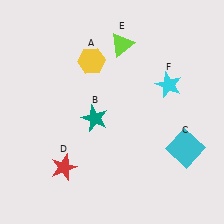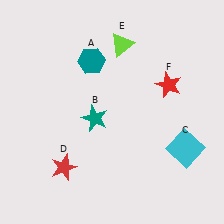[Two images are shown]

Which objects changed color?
A changed from yellow to teal. F changed from cyan to red.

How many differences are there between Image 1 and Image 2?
There are 2 differences between the two images.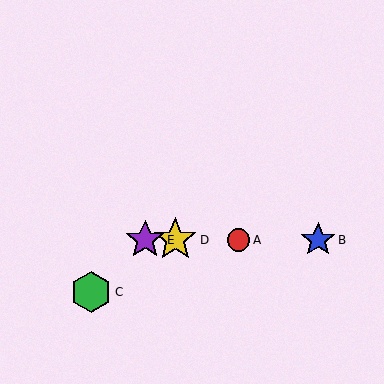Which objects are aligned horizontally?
Objects A, B, D, E are aligned horizontally.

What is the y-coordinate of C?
Object C is at y≈292.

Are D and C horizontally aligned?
No, D is at y≈240 and C is at y≈292.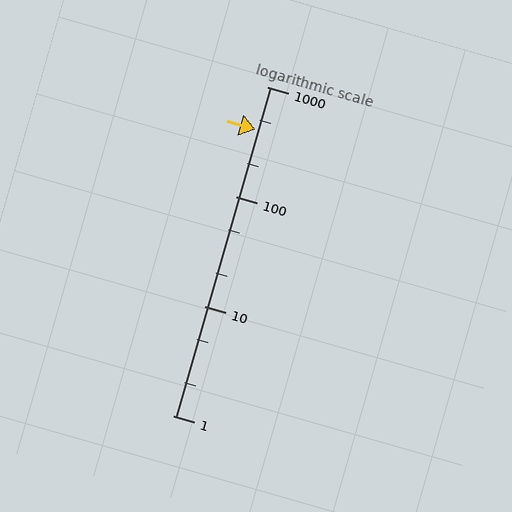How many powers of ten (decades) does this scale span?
The scale spans 3 decades, from 1 to 1000.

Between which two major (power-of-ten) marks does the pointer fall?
The pointer is between 100 and 1000.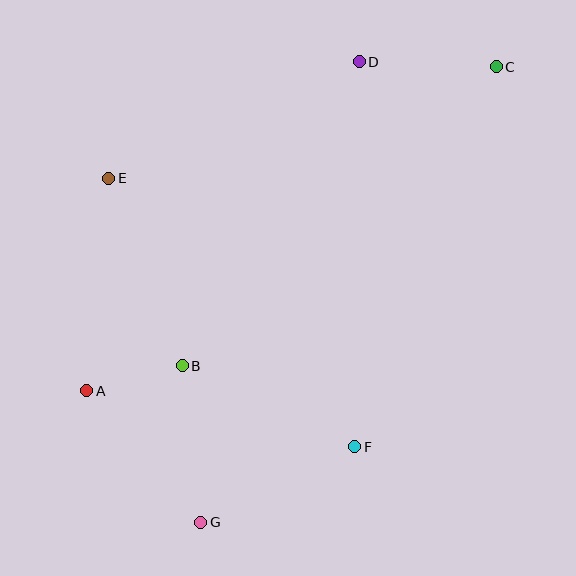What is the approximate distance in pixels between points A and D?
The distance between A and D is approximately 428 pixels.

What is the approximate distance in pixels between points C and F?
The distance between C and F is approximately 405 pixels.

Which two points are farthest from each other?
Points C and G are farthest from each other.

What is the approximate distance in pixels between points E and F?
The distance between E and F is approximately 364 pixels.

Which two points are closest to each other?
Points A and B are closest to each other.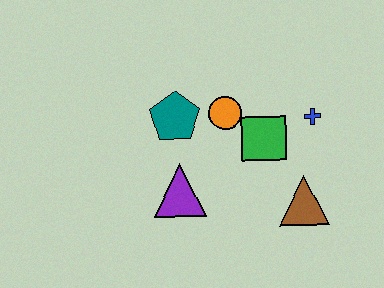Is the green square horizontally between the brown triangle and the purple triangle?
Yes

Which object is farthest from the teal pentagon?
The brown triangle is farthest from the teal pentagon.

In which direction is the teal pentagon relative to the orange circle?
The teal pentagon is to the left of the orange circle.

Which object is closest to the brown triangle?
The green square is closest to the brown triangle.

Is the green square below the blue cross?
Yes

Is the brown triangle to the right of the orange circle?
Yes